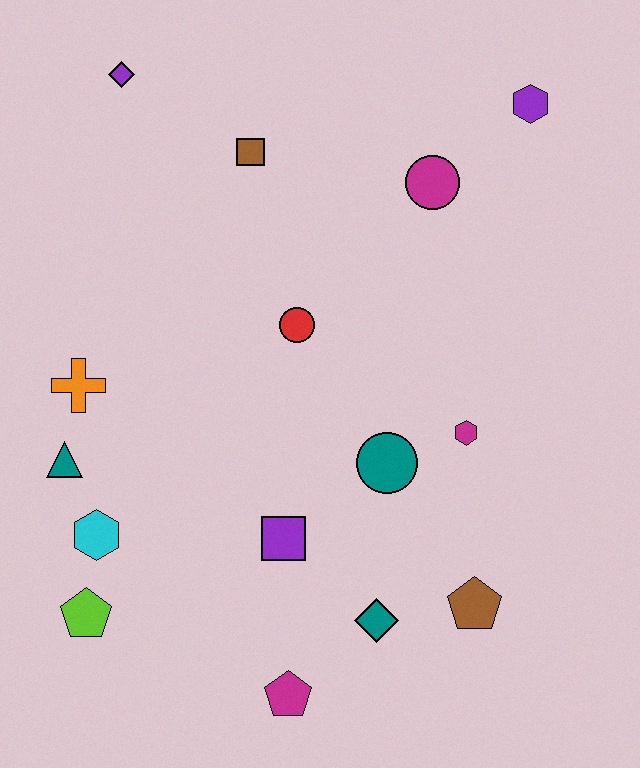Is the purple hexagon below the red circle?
No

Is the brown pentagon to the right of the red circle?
Yes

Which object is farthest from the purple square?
The purple hexagon is farthest from the purple square.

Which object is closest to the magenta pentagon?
The teal diamond is closest to the magenta pentagon.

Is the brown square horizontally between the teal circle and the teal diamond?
No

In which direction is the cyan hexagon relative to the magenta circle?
The cyan hexagon is below the magenta circle.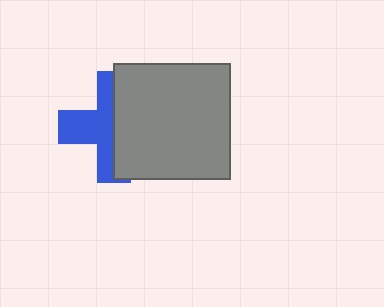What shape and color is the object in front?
The object in front is a gray square.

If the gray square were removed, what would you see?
You would see the complete blue cross.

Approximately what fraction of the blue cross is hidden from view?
Roughly 50% of the blue cross is hidden behind the gray square.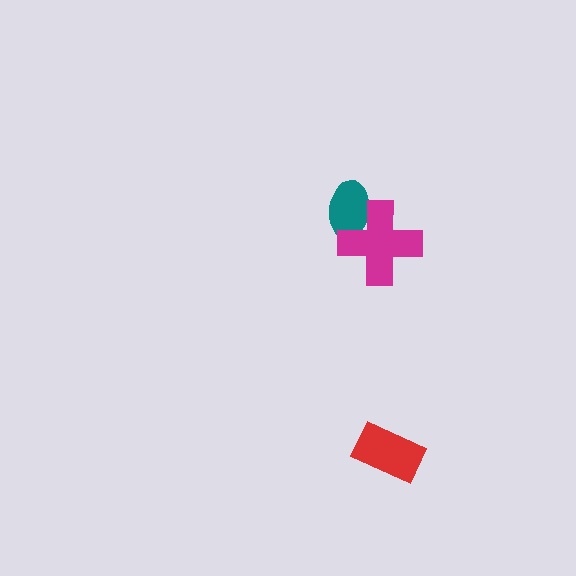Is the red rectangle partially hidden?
No, no other shape covers it.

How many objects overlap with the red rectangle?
0 objects overlap with the red rectangle.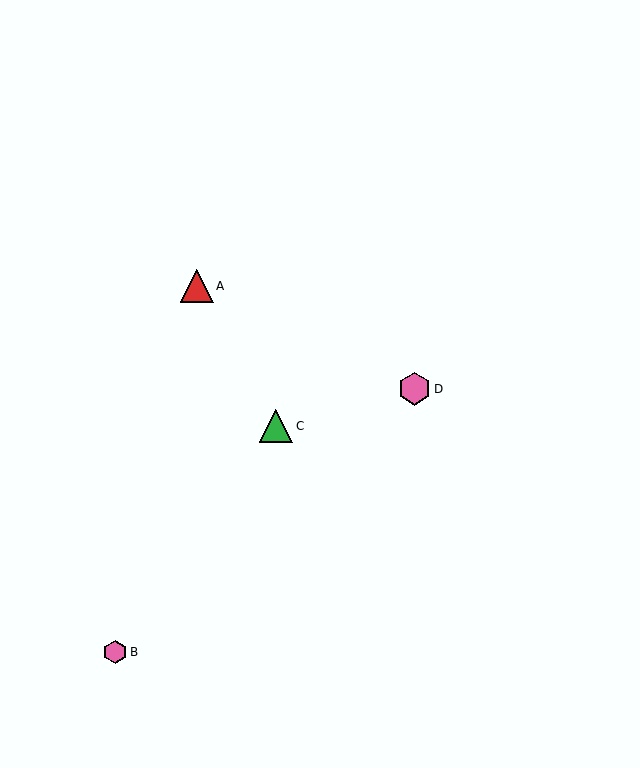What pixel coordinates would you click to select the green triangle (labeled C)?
Click at (276, 426) to select the green triangle C.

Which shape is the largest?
The green triangle (labeled C) is the largest.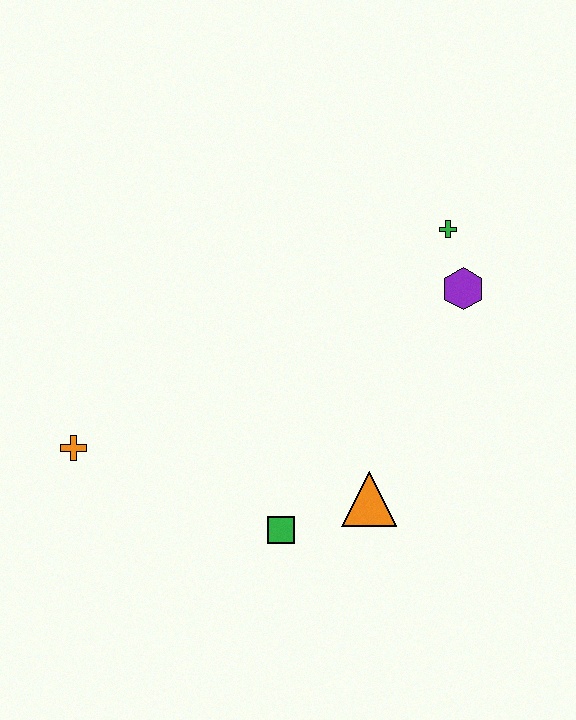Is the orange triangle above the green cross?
No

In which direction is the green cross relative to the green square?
The green cross is above the green square.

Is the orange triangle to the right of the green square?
Yes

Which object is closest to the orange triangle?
The green square is closest to the orange triangle.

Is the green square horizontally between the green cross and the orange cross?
Yes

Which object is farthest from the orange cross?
The green cross is farthest from the orange cross.